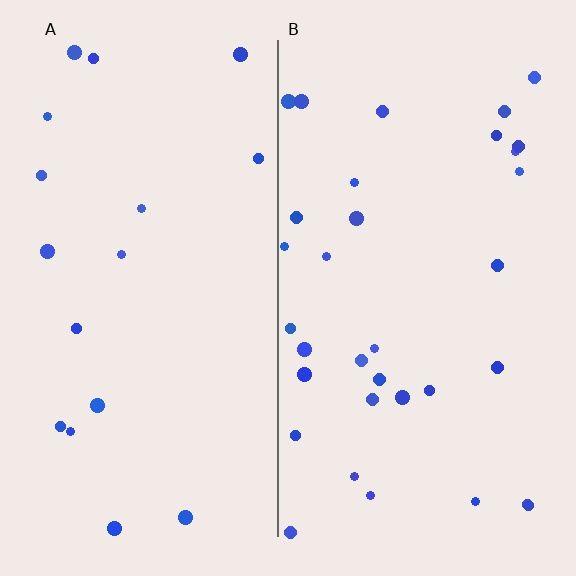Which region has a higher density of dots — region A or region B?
B (the right).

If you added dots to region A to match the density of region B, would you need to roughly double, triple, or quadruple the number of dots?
Approximately double.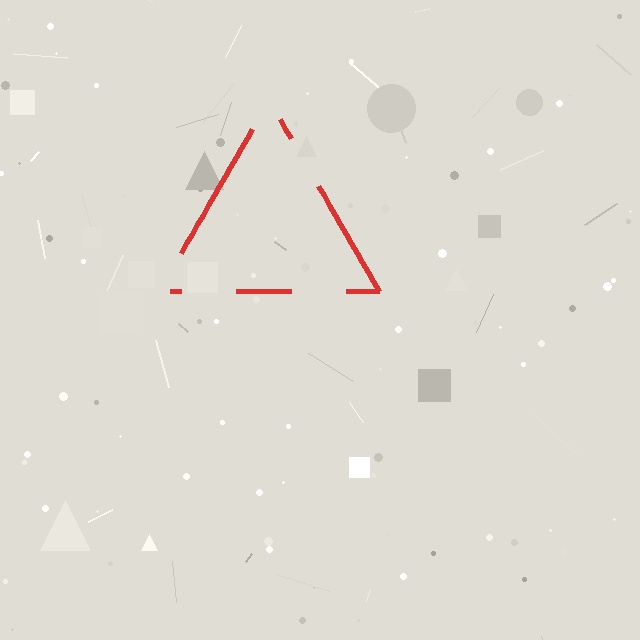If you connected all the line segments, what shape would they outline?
They would outline a triangle.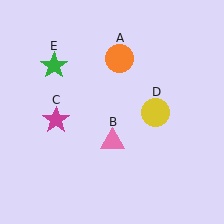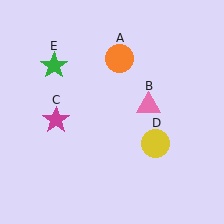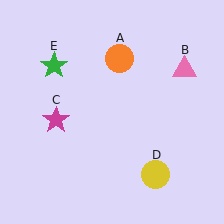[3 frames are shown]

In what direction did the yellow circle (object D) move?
The yellow circle (object D) moved down.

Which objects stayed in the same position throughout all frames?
Orange circle (object A) and magenta star (object C) and green star (object E) remained stationary.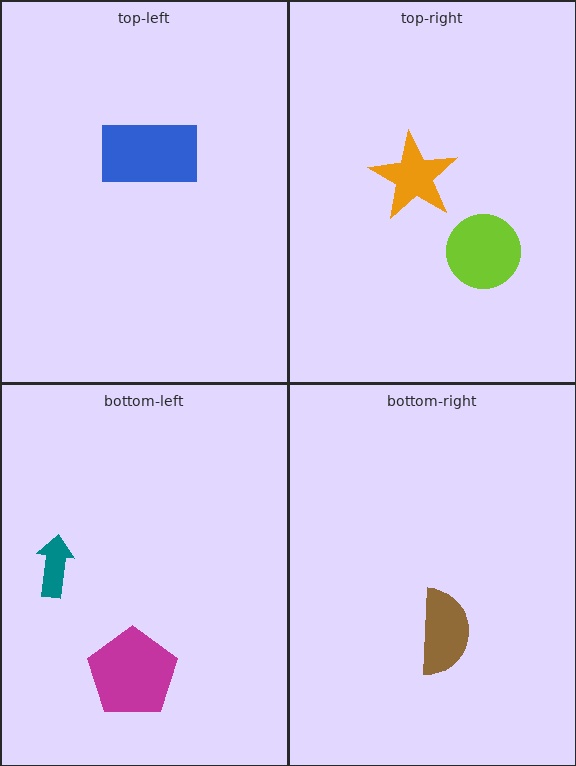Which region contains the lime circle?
The top-right region.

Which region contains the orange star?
The top-right region.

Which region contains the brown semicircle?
The bottom-right region.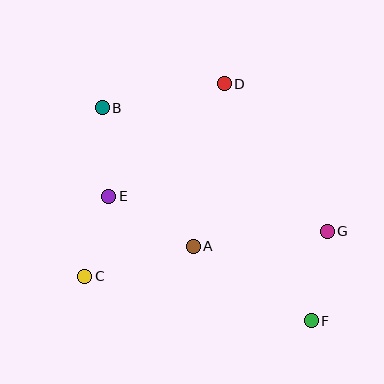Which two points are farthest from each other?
Points B and F are farthest from each other.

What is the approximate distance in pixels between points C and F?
The distance between C and F is approximately 231 pixels.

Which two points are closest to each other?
Points C and E are closest to each other.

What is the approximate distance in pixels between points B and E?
The distance between B and E is approximately 89 pixels.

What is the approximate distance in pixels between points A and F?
The distance between A and F is approximately 139 pixels.